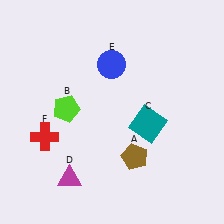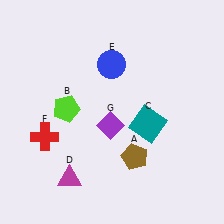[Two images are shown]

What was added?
A purple diamond (G) was added in Image 2.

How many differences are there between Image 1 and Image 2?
There is 1 difference between the two images.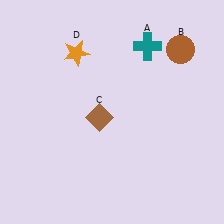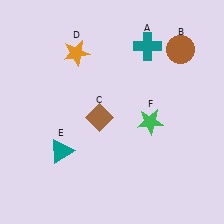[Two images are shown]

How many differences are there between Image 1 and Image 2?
There are 2 differences between the two images.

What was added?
A teal triangle (E), a green star (F) were added in Image 2.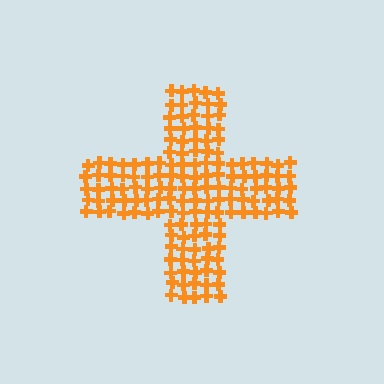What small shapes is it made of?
It is made of small crosses.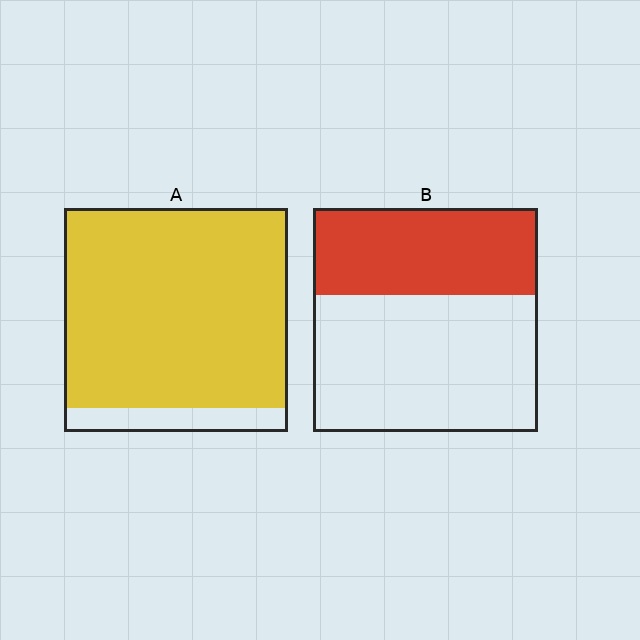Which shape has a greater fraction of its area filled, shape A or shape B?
Shape A.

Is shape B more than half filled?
No.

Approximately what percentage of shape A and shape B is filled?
A is approximately 90% and B is approximately 40%.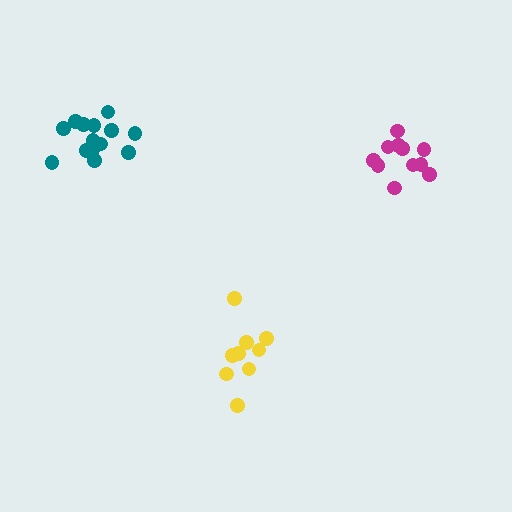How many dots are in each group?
Group 1: 9 dots, Group 2: 14 dots, Group 3: 11 dots (34 total).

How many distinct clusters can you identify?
There are 3 distinct clusters.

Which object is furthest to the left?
The teal cluster is leftmost.